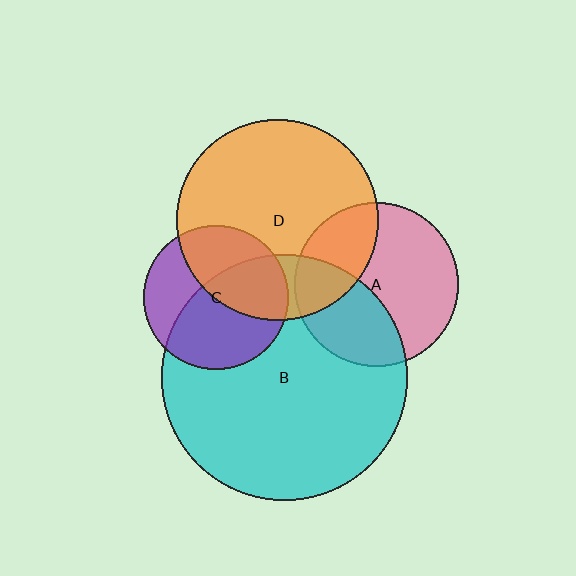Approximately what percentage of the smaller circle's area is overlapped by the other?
Approximately 60%.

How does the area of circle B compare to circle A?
Approximately 2.3 times.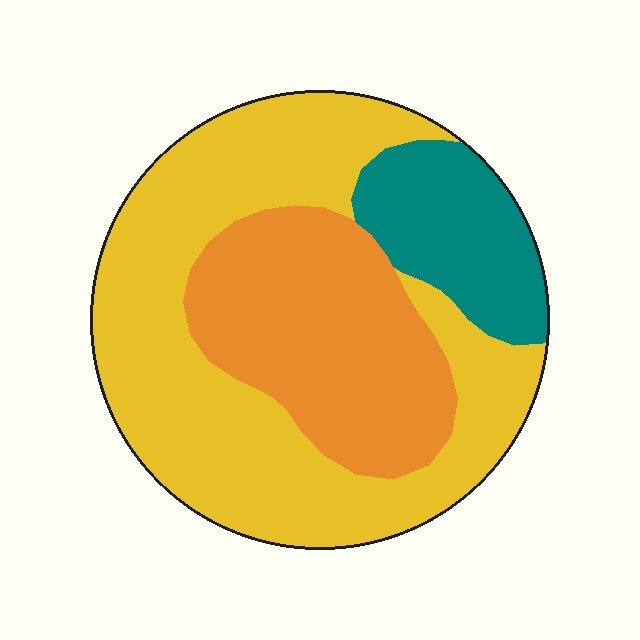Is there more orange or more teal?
Orange.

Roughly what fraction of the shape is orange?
Orange covers about 30% of the shape.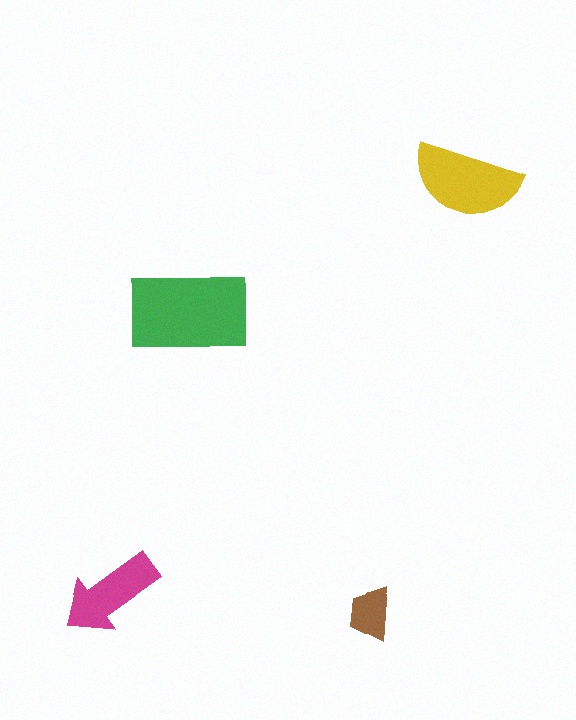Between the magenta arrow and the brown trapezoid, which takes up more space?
The magenta arrow.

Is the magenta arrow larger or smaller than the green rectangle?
Smaller.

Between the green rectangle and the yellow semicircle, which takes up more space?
The green rectangle.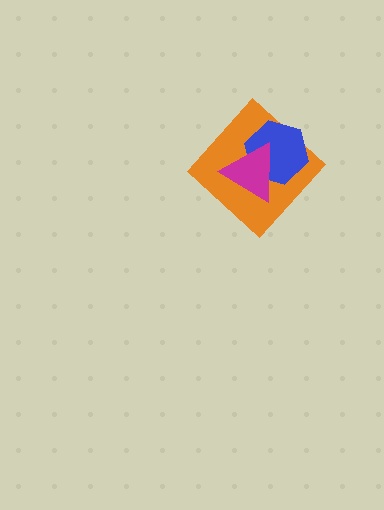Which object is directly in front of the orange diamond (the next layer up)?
The blue hexagon is directly in front of the orange diamond.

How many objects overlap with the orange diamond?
2 objects overlap with the orange diamond.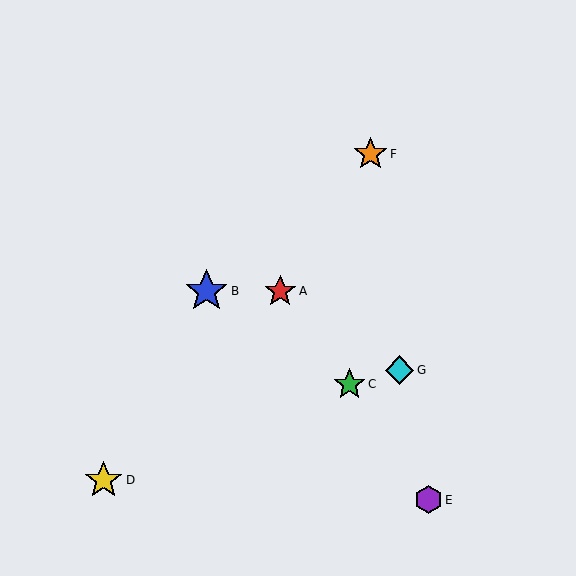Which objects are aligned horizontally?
Objects A, B are aligned horizontally.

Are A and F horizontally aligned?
No, A is at y≈291 and F is at y≈154.